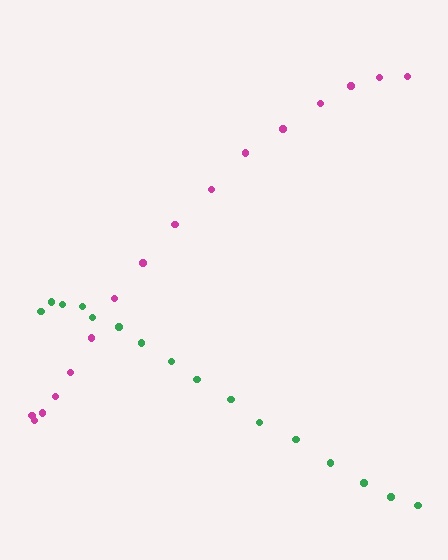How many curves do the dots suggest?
There are 2 distinct paths.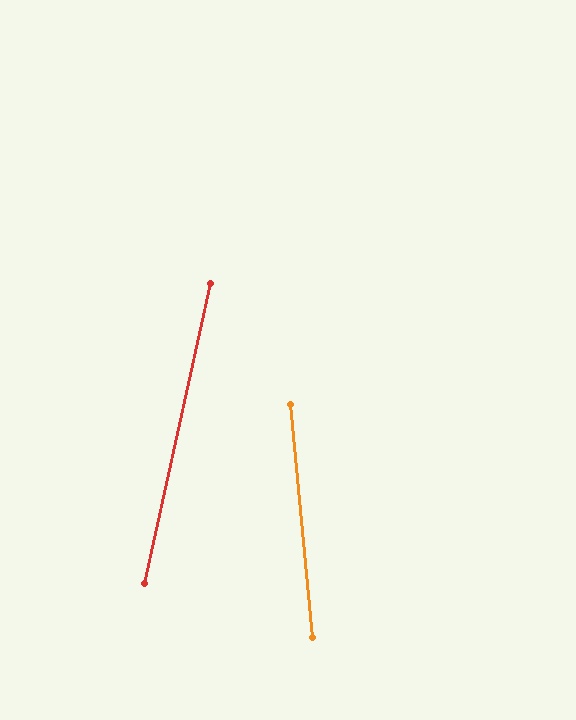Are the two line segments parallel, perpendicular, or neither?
Neither parallel nor perpendicular — they differ by about 18°.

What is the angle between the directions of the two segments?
Approximately 18 degrees.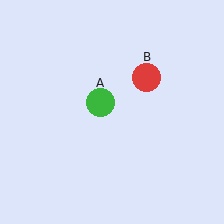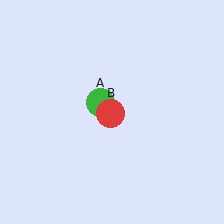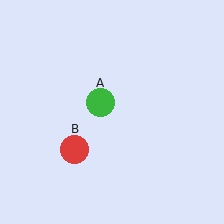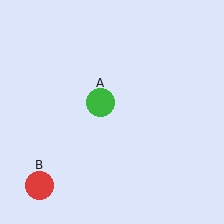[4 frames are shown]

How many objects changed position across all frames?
1 object changed position: red circle (object B).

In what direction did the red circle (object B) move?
The red circle (object B) moved down and to the left.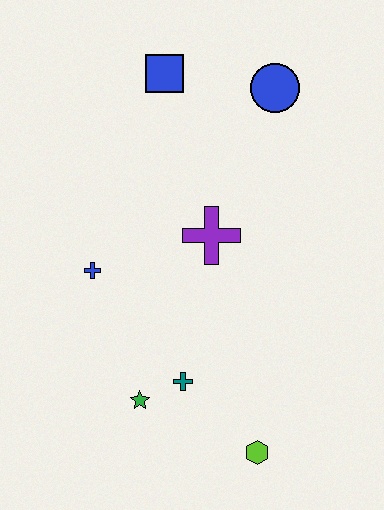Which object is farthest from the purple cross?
The lime hexagon is farthest from the purple cross.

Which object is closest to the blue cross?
The purple cross is closest to the blue cross.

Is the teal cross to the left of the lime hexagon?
Yes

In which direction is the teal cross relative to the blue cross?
The teal cross is below the blue cross.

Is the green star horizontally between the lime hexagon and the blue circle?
No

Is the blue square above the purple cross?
Yes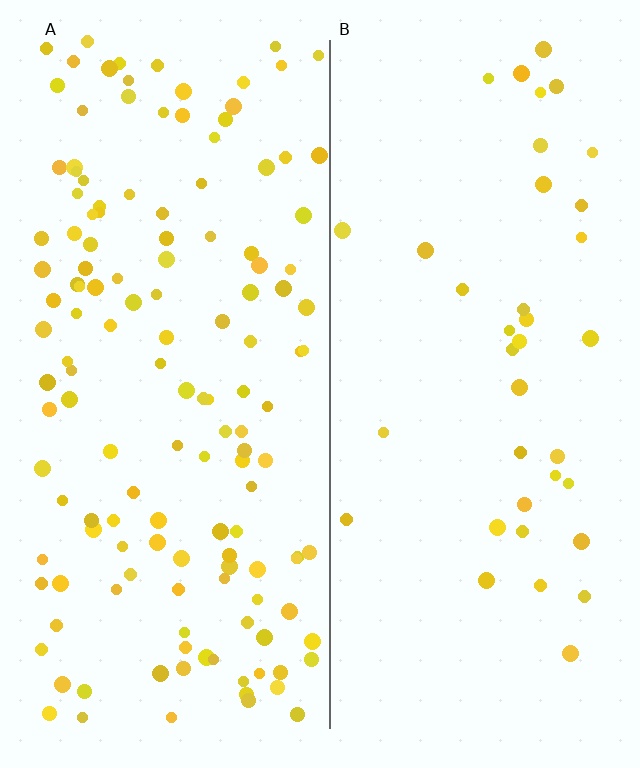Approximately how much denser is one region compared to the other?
Approximately 3.7× — region A over region B.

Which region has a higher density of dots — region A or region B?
A (the left).